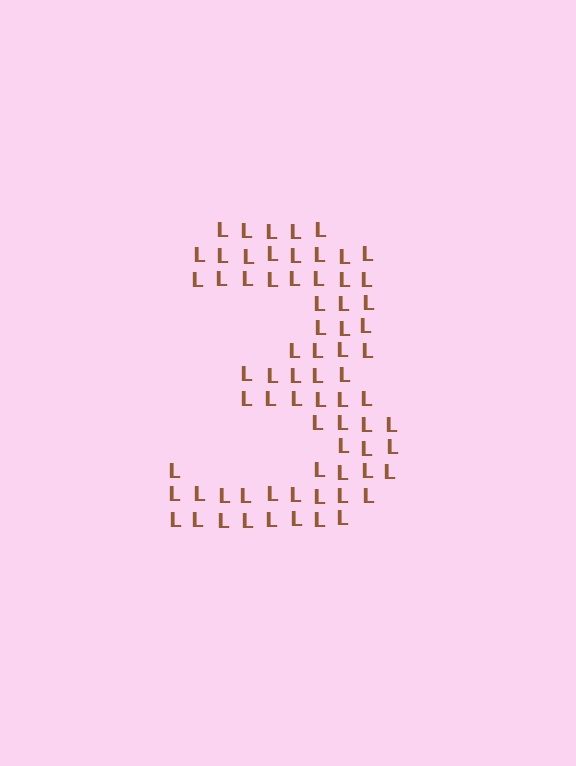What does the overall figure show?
The overall figure shows the digit 3.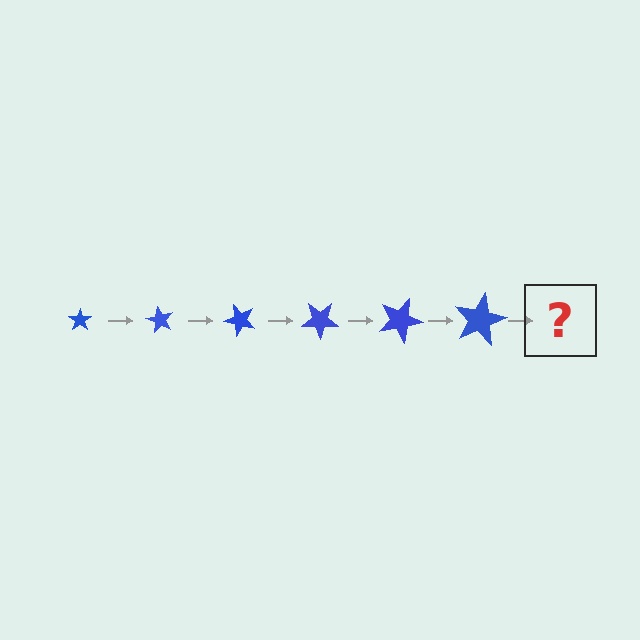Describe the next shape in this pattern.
It should be a star, larger than the previous one and rotated 360 degrees from the start.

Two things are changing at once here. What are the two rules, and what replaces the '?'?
The two rules are that the star grows larger each step and it rotates 60 degrees each step. The '?' should be a star, larger than the previous one and rotated 360 degrees from the start.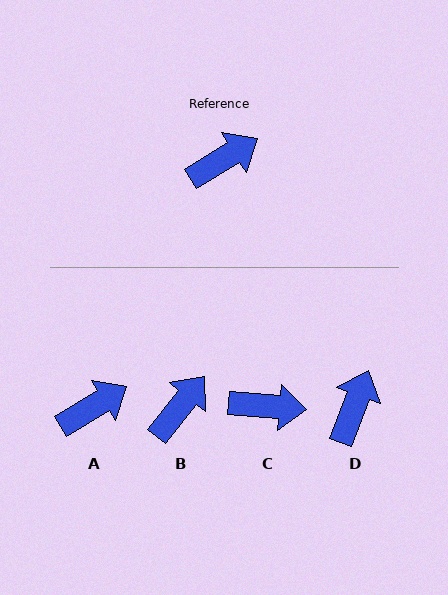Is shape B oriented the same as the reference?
No, it is off by about 20 degrees.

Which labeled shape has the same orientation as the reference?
A.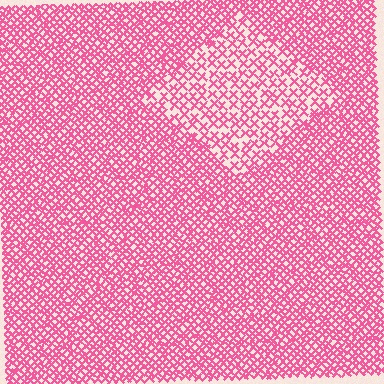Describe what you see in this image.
The image contains small pink elements arranged at two different densities. A diamond-shaped region is visible where the elements are less densely packed than the surrounding area.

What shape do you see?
I see a diamond.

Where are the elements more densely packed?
The elements are more densely packed outside the diamond boundary.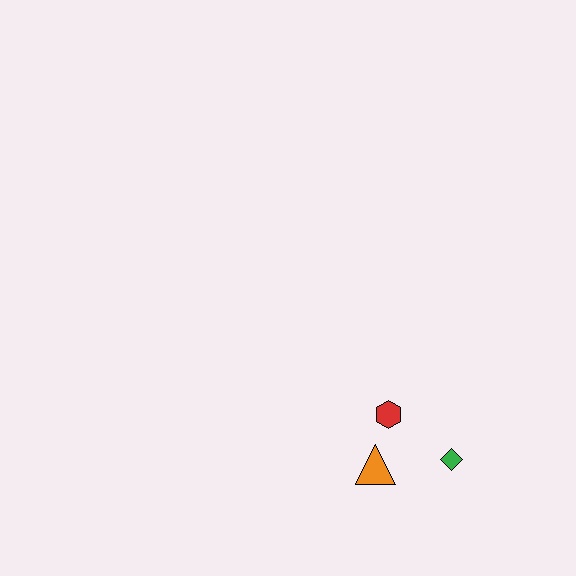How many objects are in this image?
There are 3 objects.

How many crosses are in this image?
There are no crosses.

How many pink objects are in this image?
There are no pink objects.